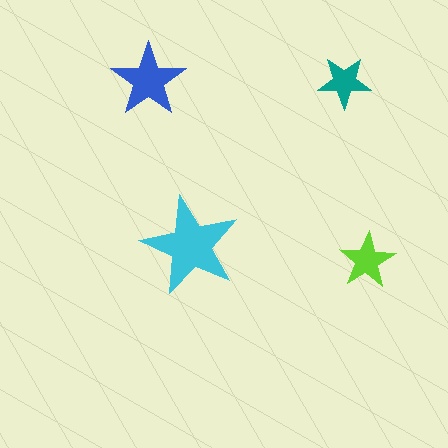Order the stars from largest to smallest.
the cyan one, the blue one, the lime one, the teal one.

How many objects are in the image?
There are 4 objects in the image.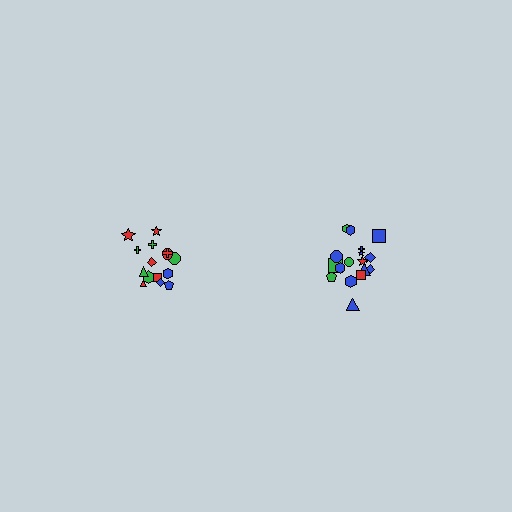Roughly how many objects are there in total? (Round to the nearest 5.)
Roughly 35 objects in total.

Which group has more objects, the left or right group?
The right group.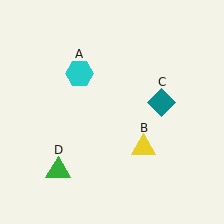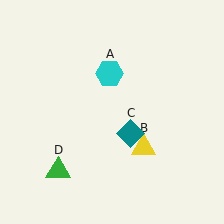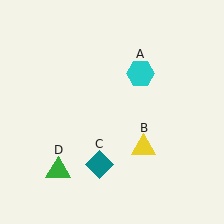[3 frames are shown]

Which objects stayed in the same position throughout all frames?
Yellow triangle (object B) and green triangle (object D) remained stationary.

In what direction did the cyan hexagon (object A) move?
The cyan hexagon (object A) moved right.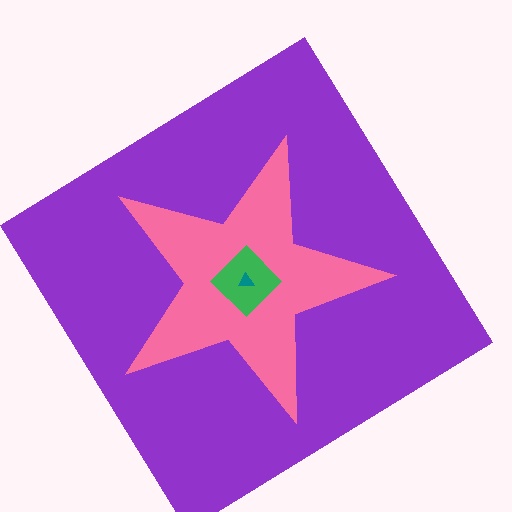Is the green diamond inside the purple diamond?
Yes.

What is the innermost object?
The teal triangle.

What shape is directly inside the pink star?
The green diamond.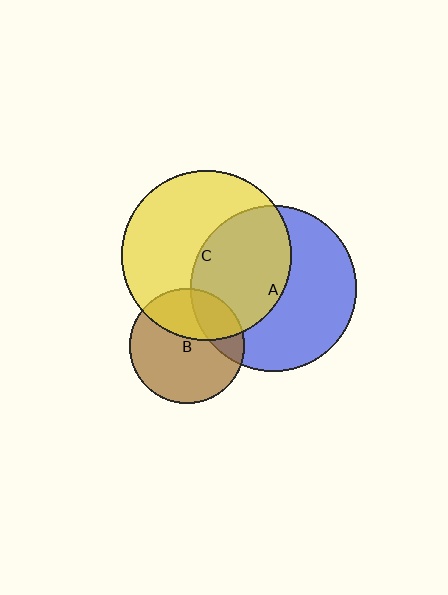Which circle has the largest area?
Circle C (yellow).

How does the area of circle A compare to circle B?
Approximately 2.1 times.